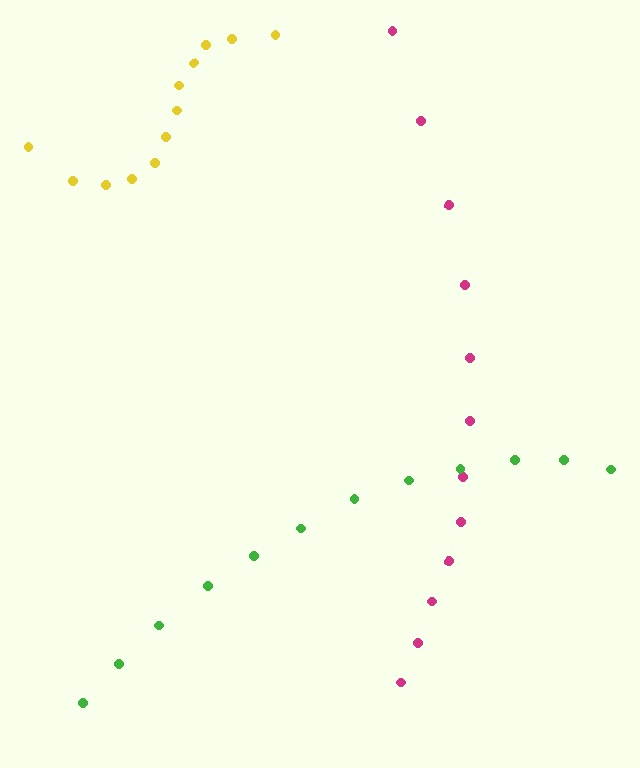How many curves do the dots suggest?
There are 3 distinct paths.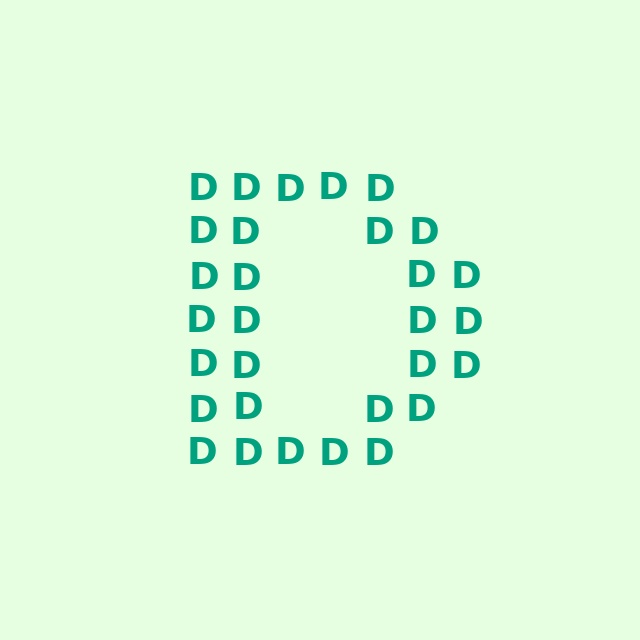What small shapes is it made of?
It is made of small letter D's.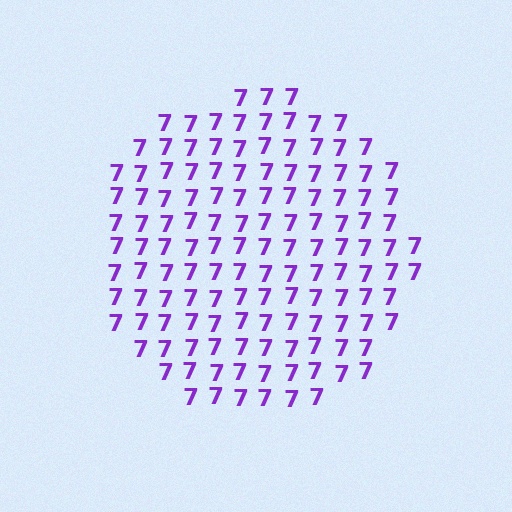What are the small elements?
The small elements are digit 7's.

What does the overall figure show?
The overall figure shows a circle.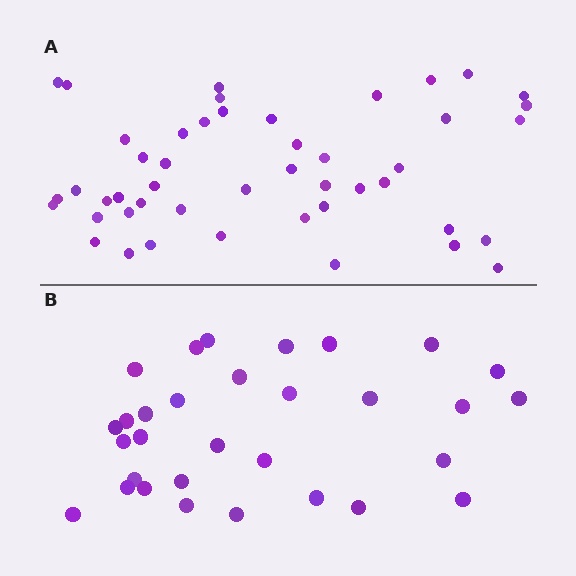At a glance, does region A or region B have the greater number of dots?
Region A (the top region) has more dots.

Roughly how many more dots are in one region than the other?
Region A has approximately 15 more dots than region B.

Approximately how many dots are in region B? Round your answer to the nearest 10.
About 30 dots. (The exact count is 31, which rounds to 30.)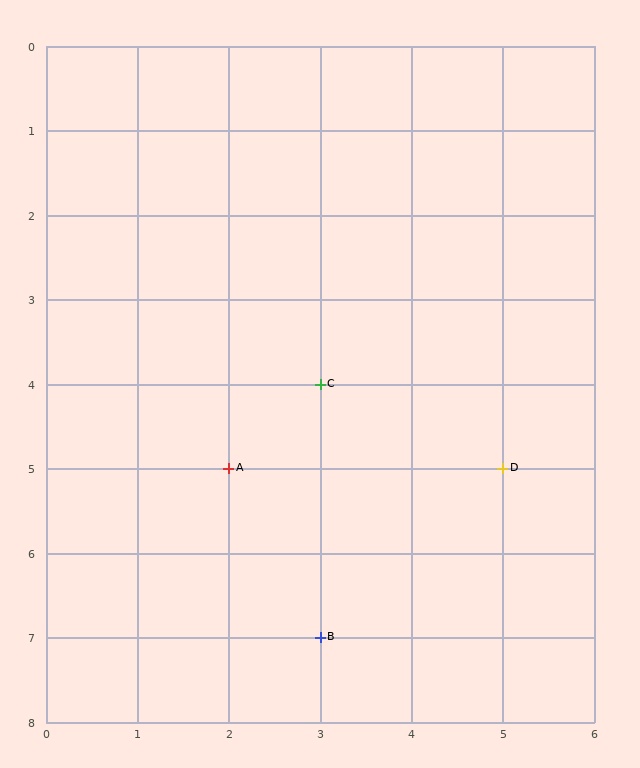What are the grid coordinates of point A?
Point A is at grid coordinates (2, 5).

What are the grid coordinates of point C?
Point C is at grid coordinates (3, 4).